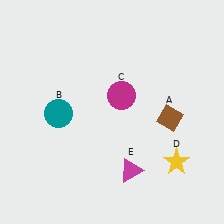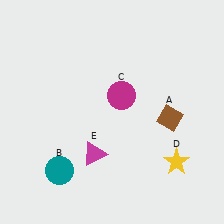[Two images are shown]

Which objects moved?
The objects that moved are: the teal circle (B), the magenta triangle (E).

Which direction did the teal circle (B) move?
The teal circle (B) moved down.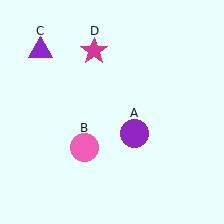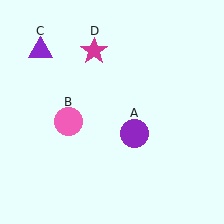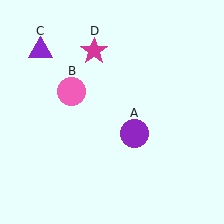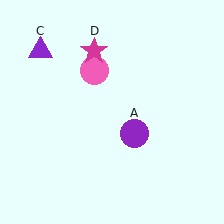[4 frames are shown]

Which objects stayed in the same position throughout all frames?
Purple circle (object A) and purple triangle (object C) and magenta star (object D) remained stationary.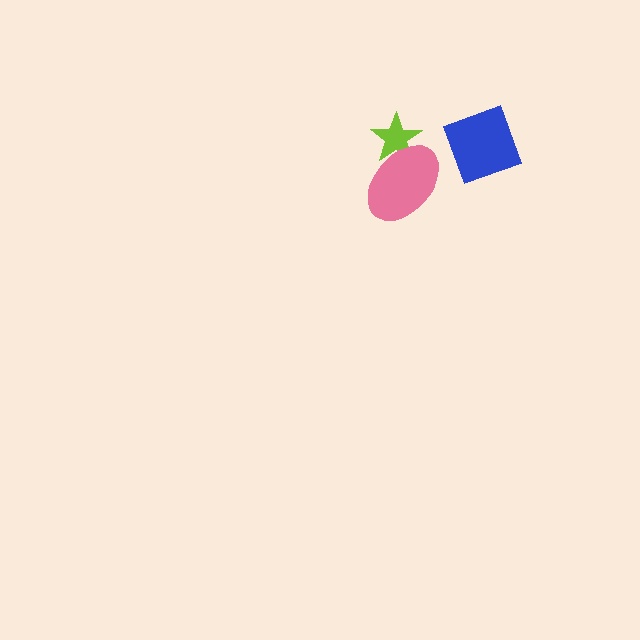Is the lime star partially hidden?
Yes, it is partially covered by another shape.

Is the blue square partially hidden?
No, no other shape covers it.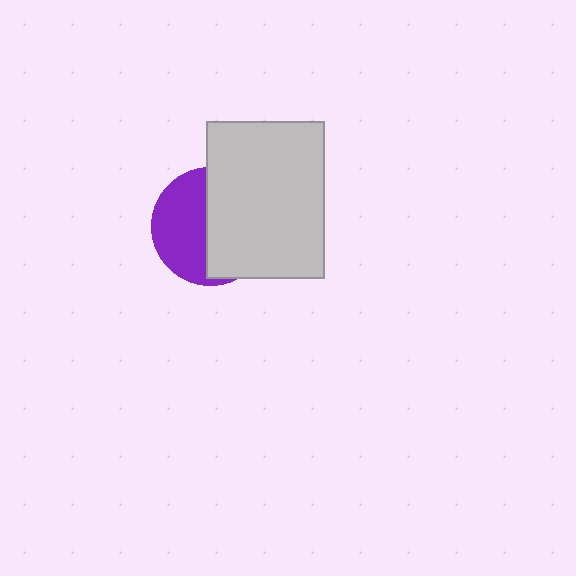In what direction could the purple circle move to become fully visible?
The purple circle could move left. That would shift it out from behind the light gray rectangle entirely.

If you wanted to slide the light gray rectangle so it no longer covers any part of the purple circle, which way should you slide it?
Slide it right — that is the most direct way to separate the two shapes.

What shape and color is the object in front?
The object in front is a light gray rectangle.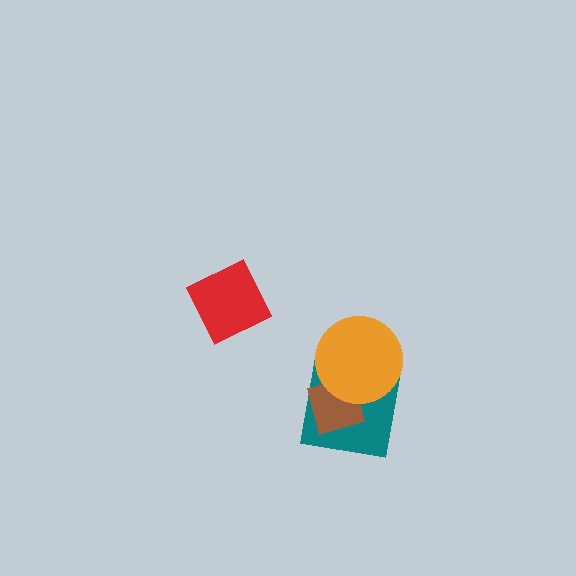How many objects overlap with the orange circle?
2 objects overlap with the orange circle.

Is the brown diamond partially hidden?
Yes, it is partially covered by another shape.